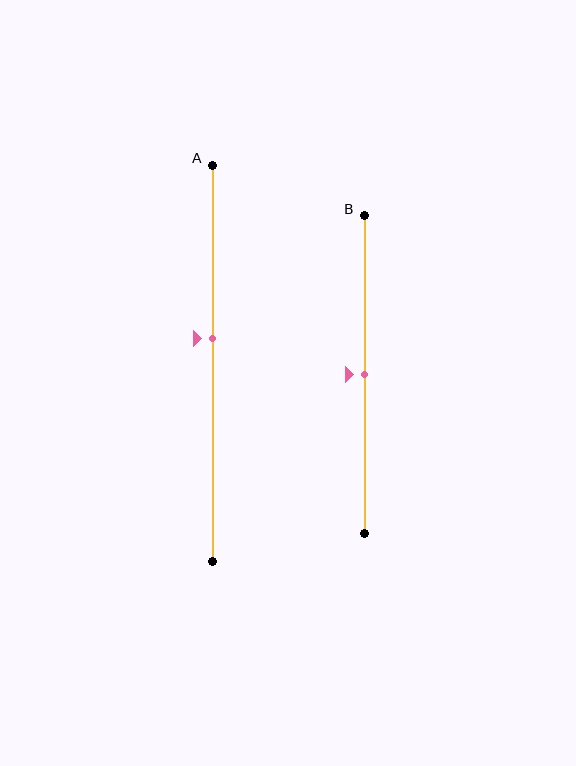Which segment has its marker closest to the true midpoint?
Segment B has its marker closest to the true midpoint.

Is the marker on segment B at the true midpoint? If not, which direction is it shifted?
Yes, the marker on segment B is at the true midpoint.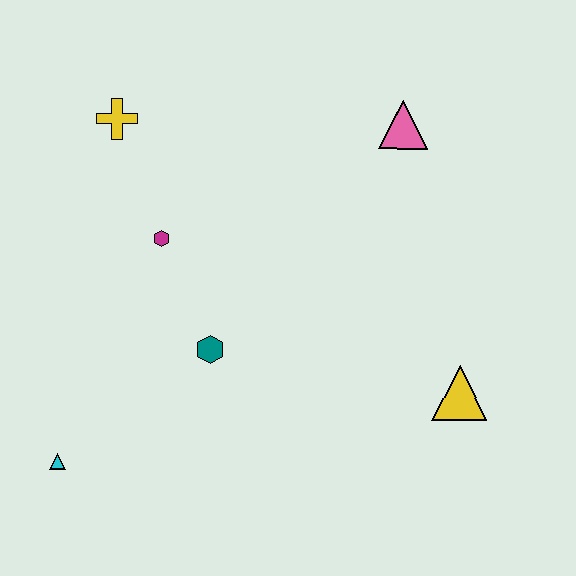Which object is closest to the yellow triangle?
The teal hexagon is closest to the yellow triangle.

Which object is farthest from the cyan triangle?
The pink triangle is farthest from the cyan triangle.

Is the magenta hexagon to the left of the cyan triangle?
No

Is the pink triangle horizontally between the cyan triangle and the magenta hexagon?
No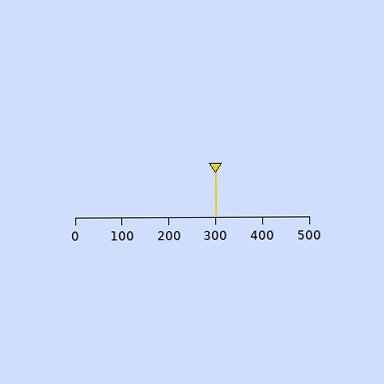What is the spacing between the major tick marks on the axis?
The major ticks are spaced 100 apart.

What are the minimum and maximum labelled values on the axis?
The axis runs from 0 to 500.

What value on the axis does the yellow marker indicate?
The marker indicates approximately 300.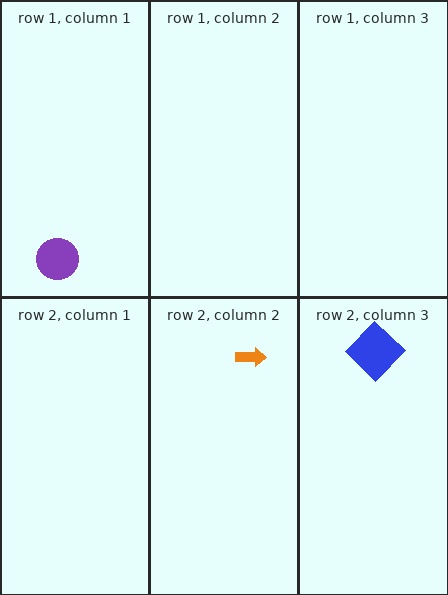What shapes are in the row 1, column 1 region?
The purple circle.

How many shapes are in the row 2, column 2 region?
1.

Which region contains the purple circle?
The row 1, column 1 region.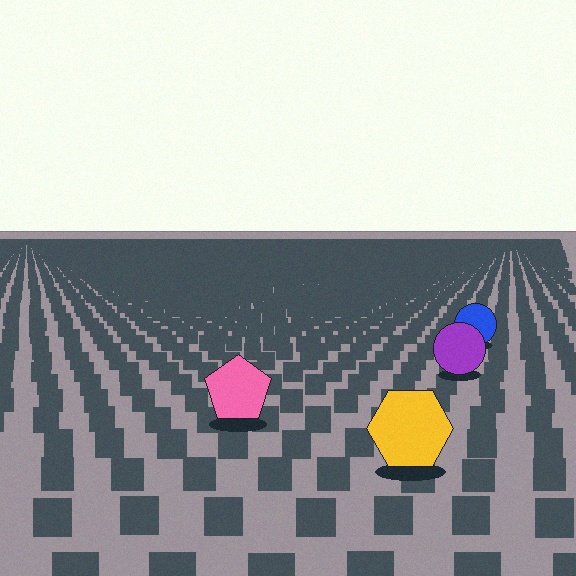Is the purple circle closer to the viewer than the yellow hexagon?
No. The yellow hexagon is closer — you can tell from the texture gradient: the ground texture is coarser near it.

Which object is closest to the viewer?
The yellow hexagon is closest. The texture marks near it are larger and more spread out.